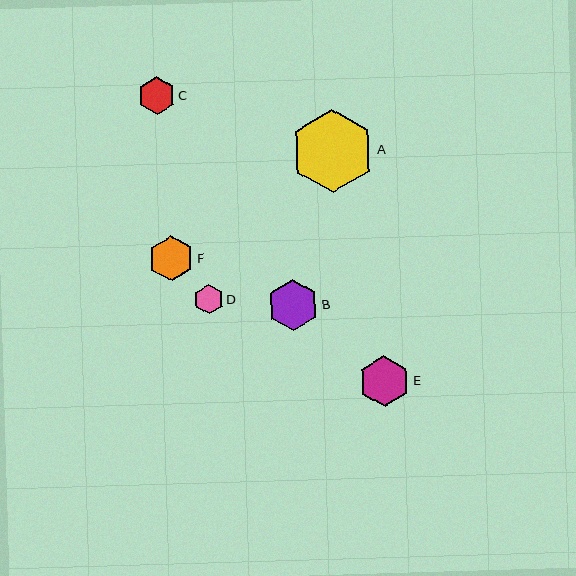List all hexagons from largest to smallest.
From largest to smallest: A, B, E, F, C, D.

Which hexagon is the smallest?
Hexagon D is the smallest with a size of approximately 30 pixels.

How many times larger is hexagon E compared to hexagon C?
Hexagon E is approximately 1.4 times the size of hexagon C.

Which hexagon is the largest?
Hexagon A is the largest with a size of approximately 83 pixels.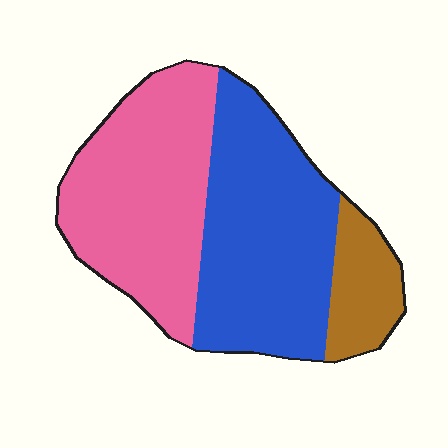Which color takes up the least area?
Brown, at roughly 15%.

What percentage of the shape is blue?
Blue covers roughly 45% of the shape.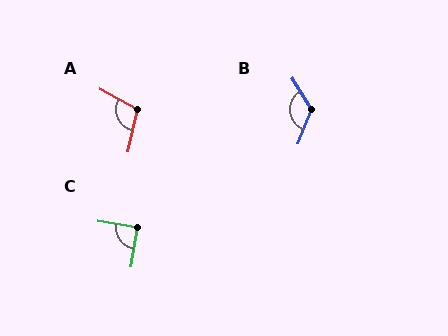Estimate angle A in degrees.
Approximately 106 degrees.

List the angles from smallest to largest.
C (90°), A (106°), B (128°).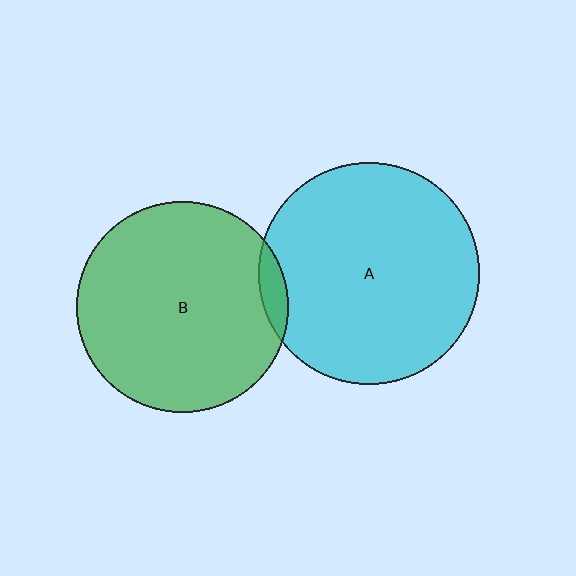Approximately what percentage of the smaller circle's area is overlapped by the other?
Approximately 5%.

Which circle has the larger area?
Circle A (cyan).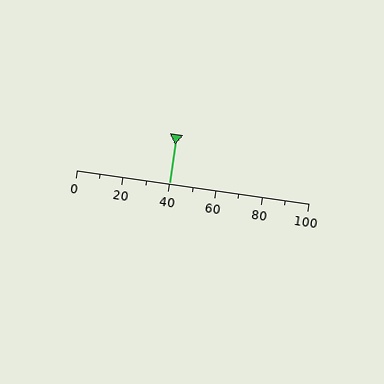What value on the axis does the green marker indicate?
The marker indicates approximately 40.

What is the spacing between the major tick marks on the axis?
The major ticks are spaced 20 apart.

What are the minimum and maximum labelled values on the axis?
The axis runs from 0 to 100.